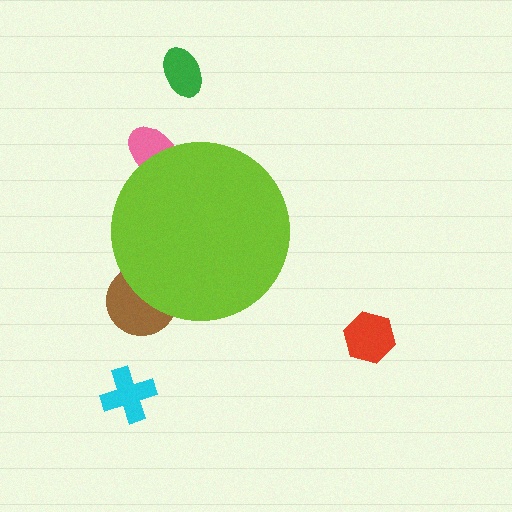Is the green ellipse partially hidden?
No, the green ellipse is fully visible.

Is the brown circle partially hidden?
Yes, the brown circle is partially hidden behind the lime circle.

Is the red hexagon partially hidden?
No, the red hexagon is fully visible.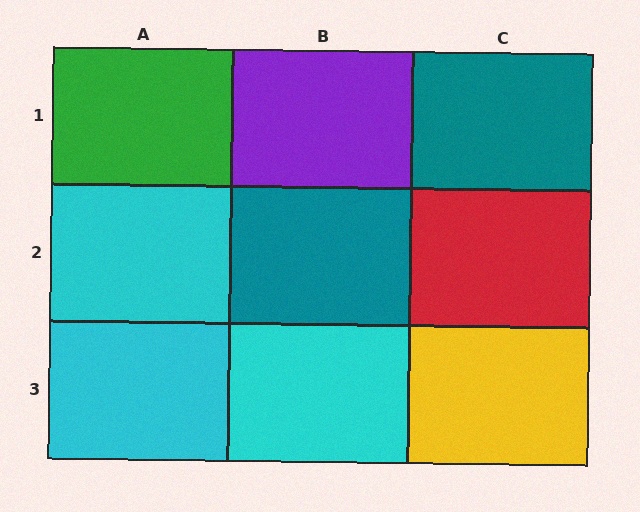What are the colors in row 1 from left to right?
Green, purple, teal.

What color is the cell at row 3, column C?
Yellow.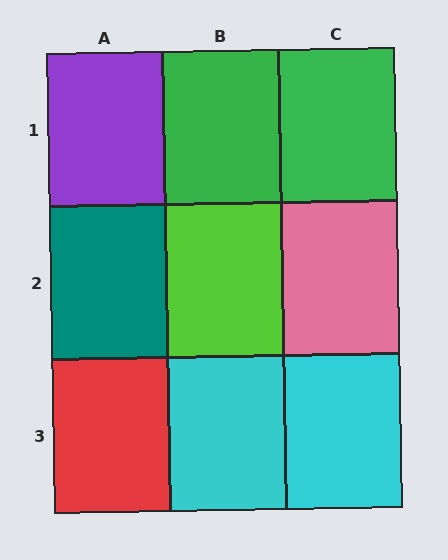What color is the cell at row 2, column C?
Pink.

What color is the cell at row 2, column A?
Teal.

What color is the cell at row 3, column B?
Cyan.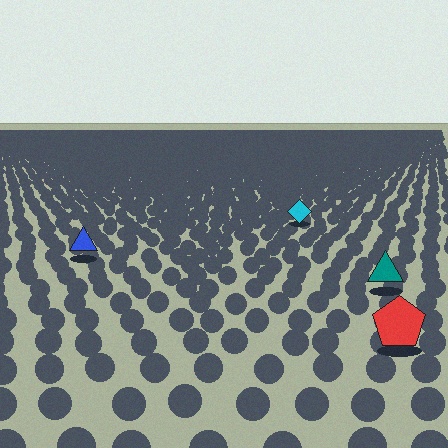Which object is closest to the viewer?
The red pentagon is closest. The texture marks near it are larger and more spread out.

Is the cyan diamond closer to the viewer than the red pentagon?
No. The red pentagon is closer — you can tell from the texture gradient: the ground texture is coarser near it.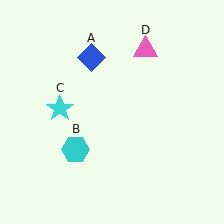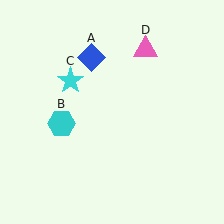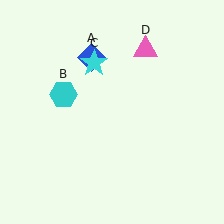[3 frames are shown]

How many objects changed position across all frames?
2 objects changed position: cyan hexagon (object B), cyan star (object C).